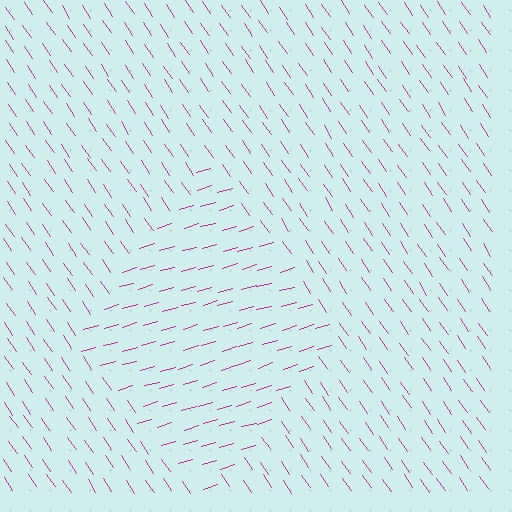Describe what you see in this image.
The image is filled with small magenta line segments. A diamond region in the image has lines oriented differently from the surrounding lines, creating a visible texture boundary.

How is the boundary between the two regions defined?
The boundary is defined purely by a change in line orientation (approximately 73 degrees difference). All lines are the same color and thickness.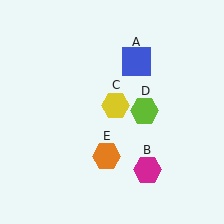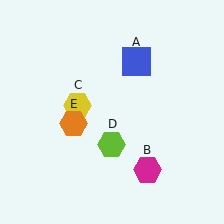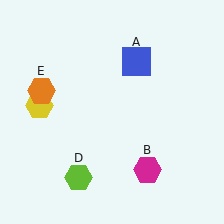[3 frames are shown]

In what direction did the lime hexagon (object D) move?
The lime hexagon (object D) moved down and to the left.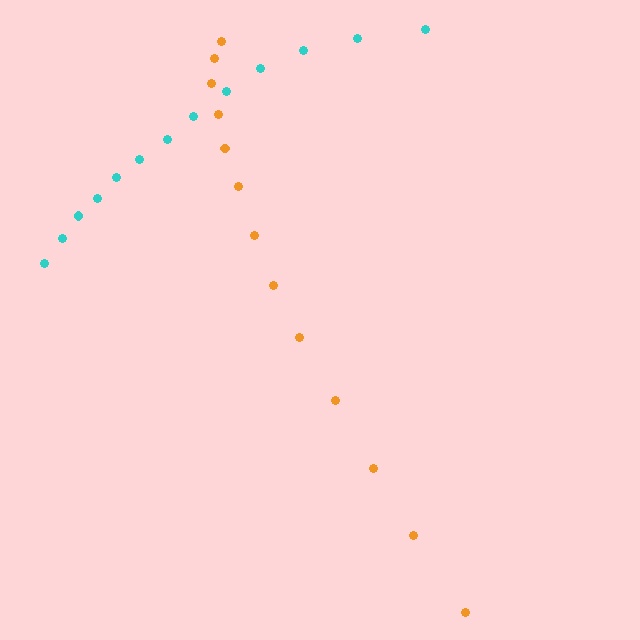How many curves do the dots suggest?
There are 2 distinct paths.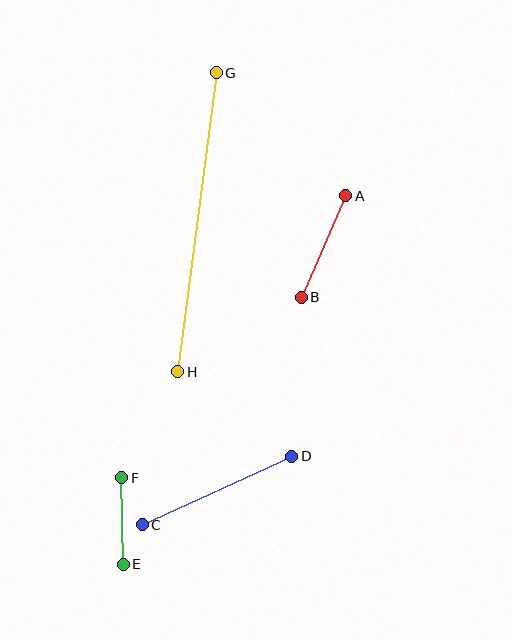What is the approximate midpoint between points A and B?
The midpoint is at approximately (324, 247) pixels.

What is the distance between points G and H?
The distance is approximately 301 pixels.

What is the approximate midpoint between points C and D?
The midpoint is at approximately (217, 490) pixels.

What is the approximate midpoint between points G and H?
The midpoint is at approximately (197, 222) pixels.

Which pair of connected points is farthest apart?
Points G and H are farthest apart.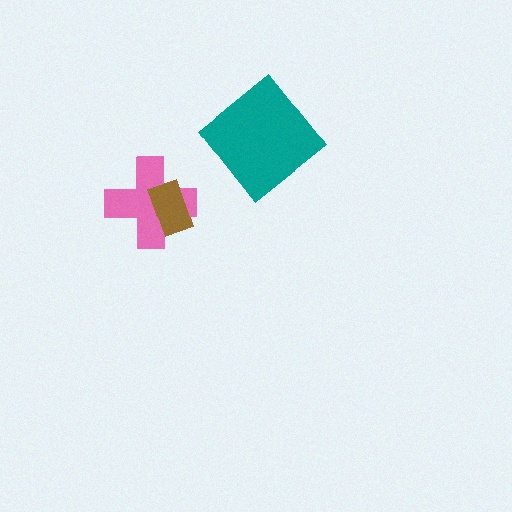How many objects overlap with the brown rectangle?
1 object overlaps with the brown rectangle.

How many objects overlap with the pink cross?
1 object overlaps with the pink cross.